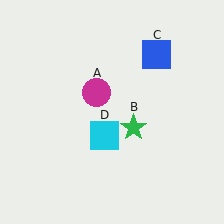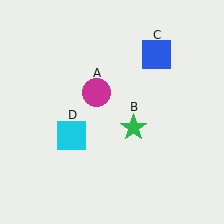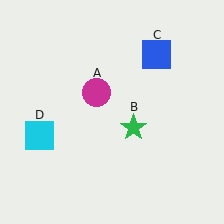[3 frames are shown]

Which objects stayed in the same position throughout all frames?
Magenta circle (object A) and green star (object B) and blue square (object C) remained stationary.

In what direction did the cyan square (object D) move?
The cyan square (object D) moved left.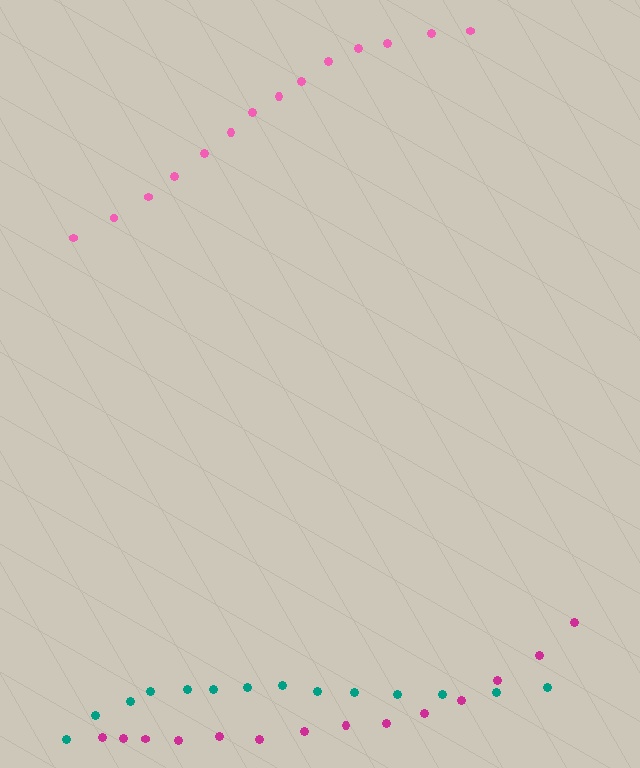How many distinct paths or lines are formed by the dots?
There are 3 distinct paths.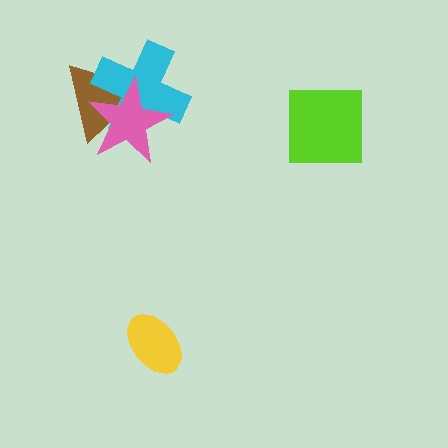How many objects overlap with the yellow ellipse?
0 objects overlap with the yellow ellipse.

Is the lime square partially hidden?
No, no other shape covers it.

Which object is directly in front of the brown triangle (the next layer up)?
The cyan cross is directly in front of the brown triangle.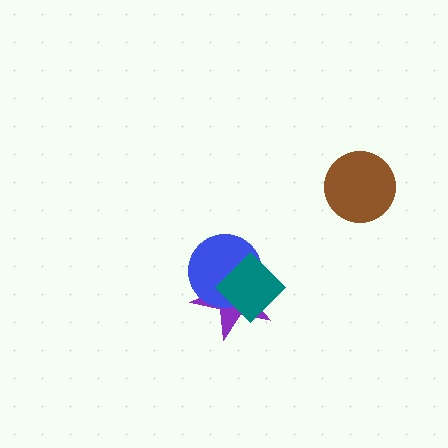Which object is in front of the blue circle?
The teal diamond is in front of the blue circle.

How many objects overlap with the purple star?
2 objects overlap with the purple star.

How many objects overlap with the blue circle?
2 objects overlap with the blue circle.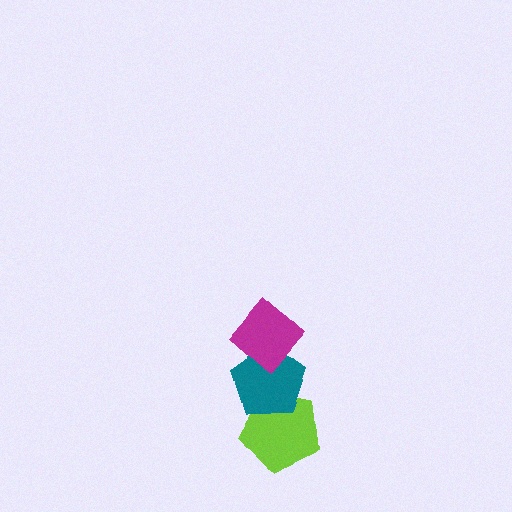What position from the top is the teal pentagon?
The teal pentagon is 2nd from the top.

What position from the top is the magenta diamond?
The magenta diamond is 1st from the top.